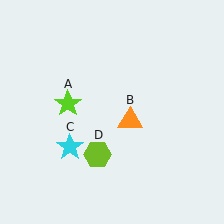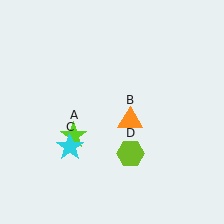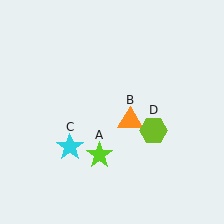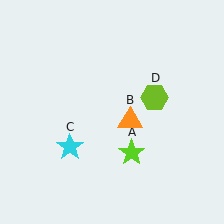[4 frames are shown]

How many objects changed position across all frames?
2 objects changed position: lime star (object A), lime hexagon (object D).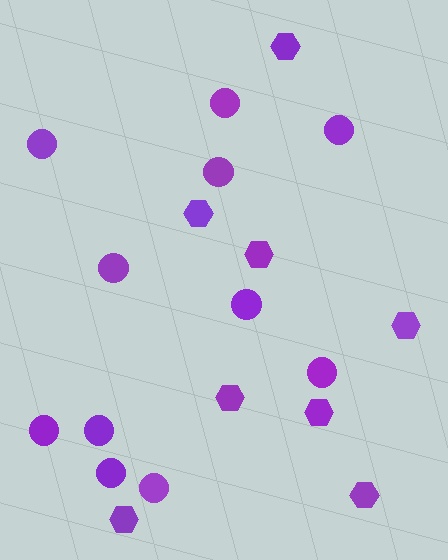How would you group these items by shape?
There are 2 groups: one group of circles (11) and one group of hexagons (8).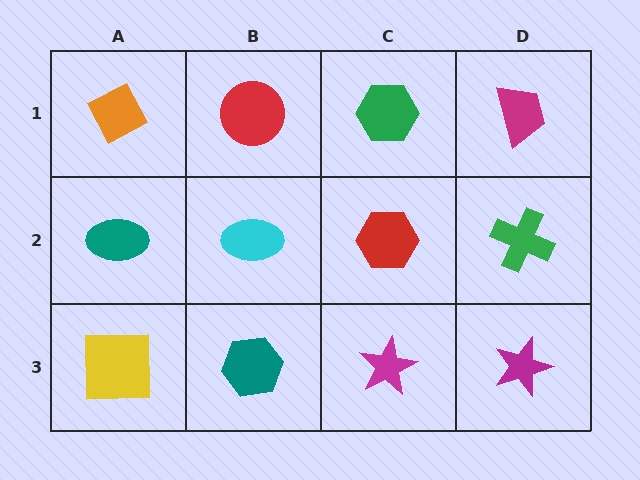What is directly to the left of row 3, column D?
A magenta star.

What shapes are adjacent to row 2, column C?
A green hexagon (row 1, column C), a magenta star (row 3, column C), a cyan ellipse (row 2, column B), a green cross (row 2, column D).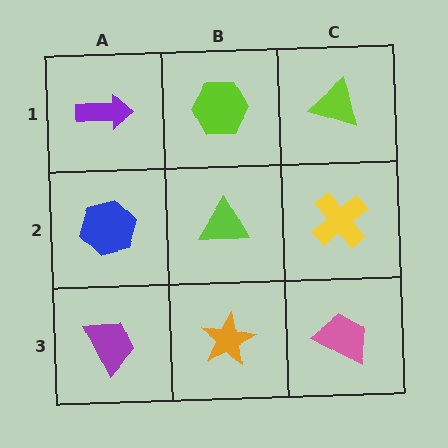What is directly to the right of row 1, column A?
A lime hexagon.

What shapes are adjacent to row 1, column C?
A yellow cross (row 2, column C), a lime hexagon (row 1, column B).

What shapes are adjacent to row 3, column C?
A yellow cross (row 2, column C), an orange star (row 3, column B).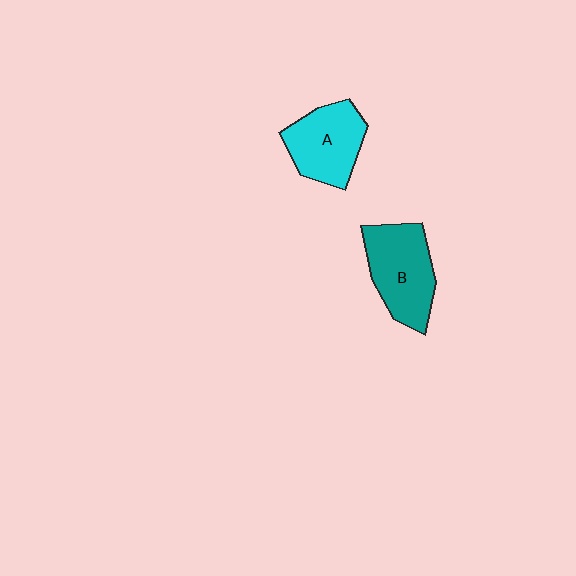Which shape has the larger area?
Shape B (teal).